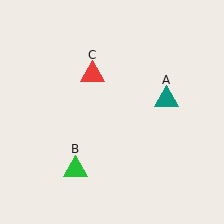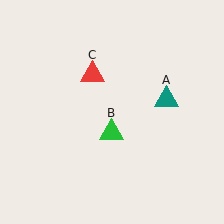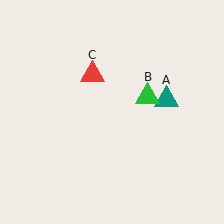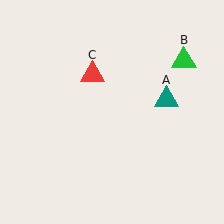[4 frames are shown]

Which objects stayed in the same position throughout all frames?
Teal triangle (object A) and red triangle (object C) remained stationary.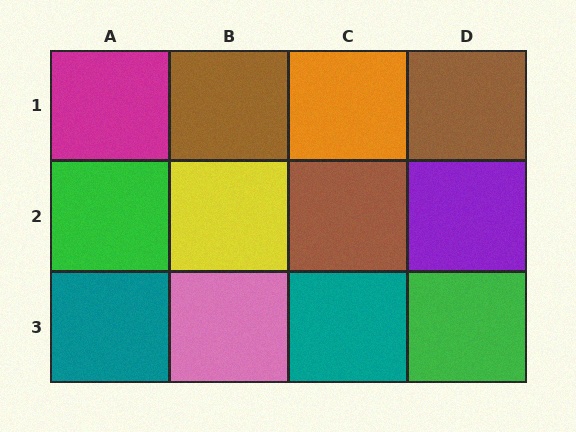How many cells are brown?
3 cells are brown.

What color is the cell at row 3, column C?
Teal.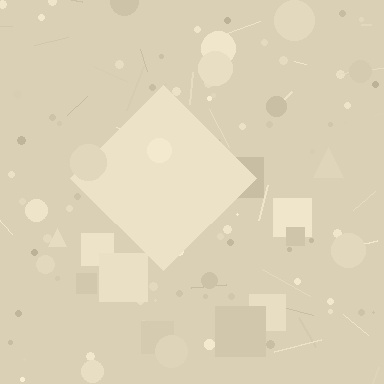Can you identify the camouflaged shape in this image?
The camouflaged shape is a diamond.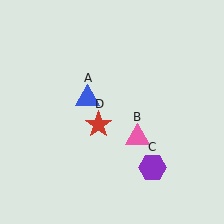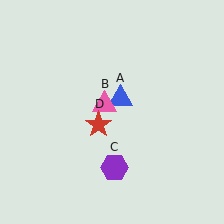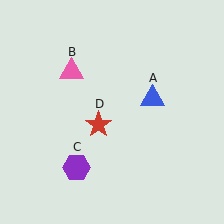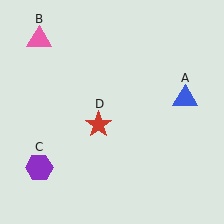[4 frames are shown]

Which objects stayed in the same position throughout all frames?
Red star (object D) remained stationary.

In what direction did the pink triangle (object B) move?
The pink triangle (object B) moved up and to the left.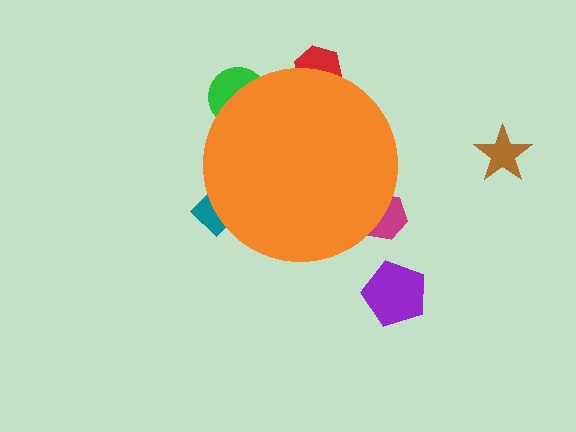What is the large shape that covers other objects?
An orange circle.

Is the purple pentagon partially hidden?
No, the purple pentagon is fully visible.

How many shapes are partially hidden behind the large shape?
4 shapes are partially hidden.